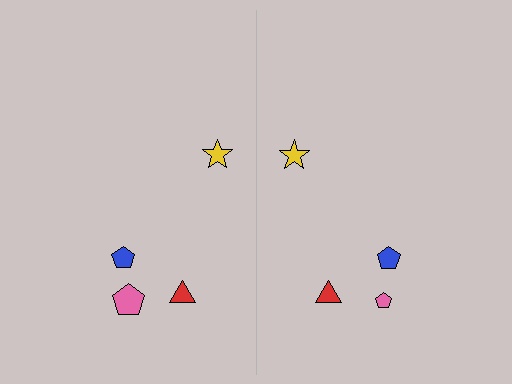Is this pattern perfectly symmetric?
No, the pattern is not perfectly symmetric. The pink pentagon on the right side has a different size than its mirror counterpart.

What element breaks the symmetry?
The pink pentagon on the right side has a different size than its mirror counterpart.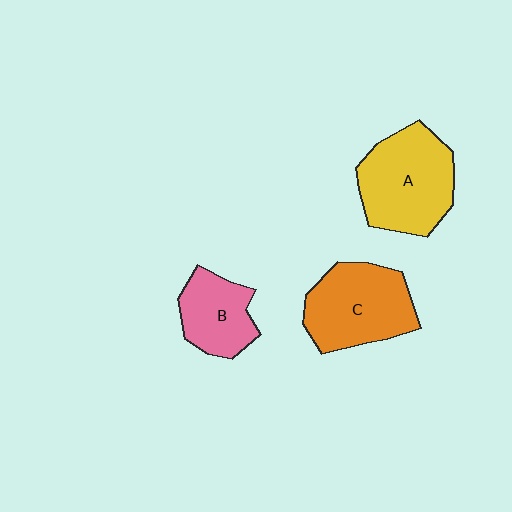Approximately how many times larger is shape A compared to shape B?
Approximately 1.6 times.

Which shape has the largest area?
Shape A (yellow).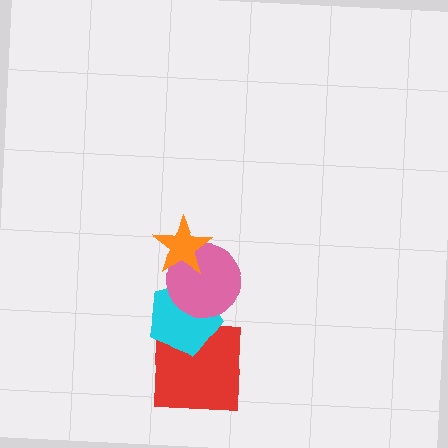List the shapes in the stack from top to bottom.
From top to bottom: the orange star, the pink circle, the cyan pentagon, the red square.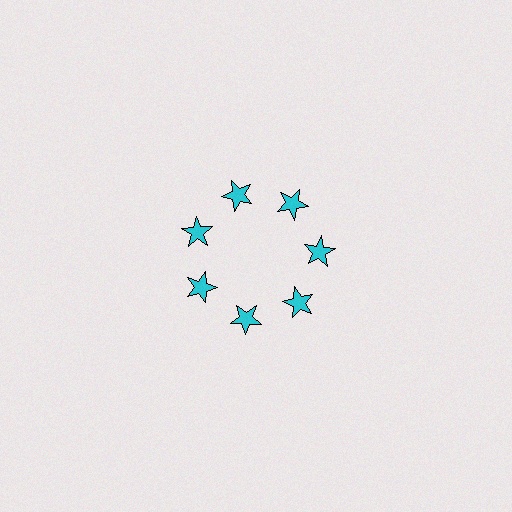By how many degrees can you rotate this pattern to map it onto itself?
The pattern maps onto itself every 51 degrees of rotation.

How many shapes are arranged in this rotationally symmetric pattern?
There are 7 shapes, arranged in 7 groups of 1.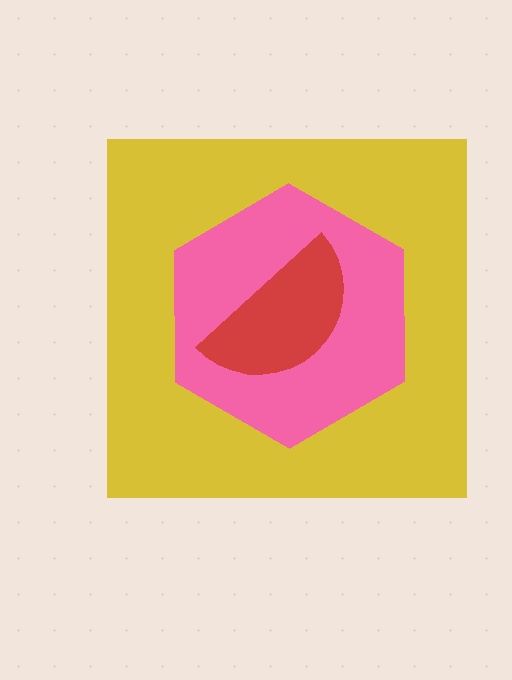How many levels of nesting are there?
3.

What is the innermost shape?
The red semicircle.